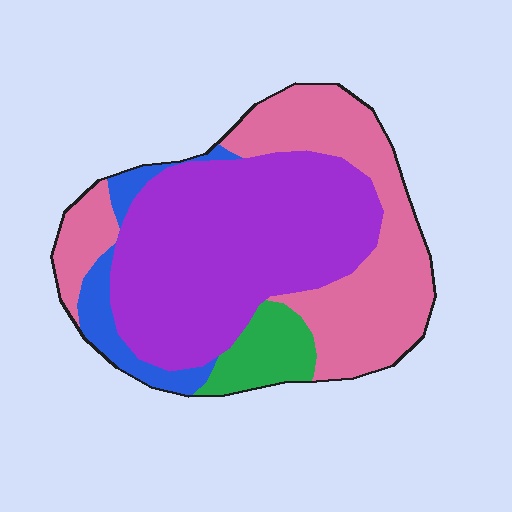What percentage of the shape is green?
Green takes up about one tenth (1/10) of the shape.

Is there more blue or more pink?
Pink.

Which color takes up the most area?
Purple, at roughly 50%.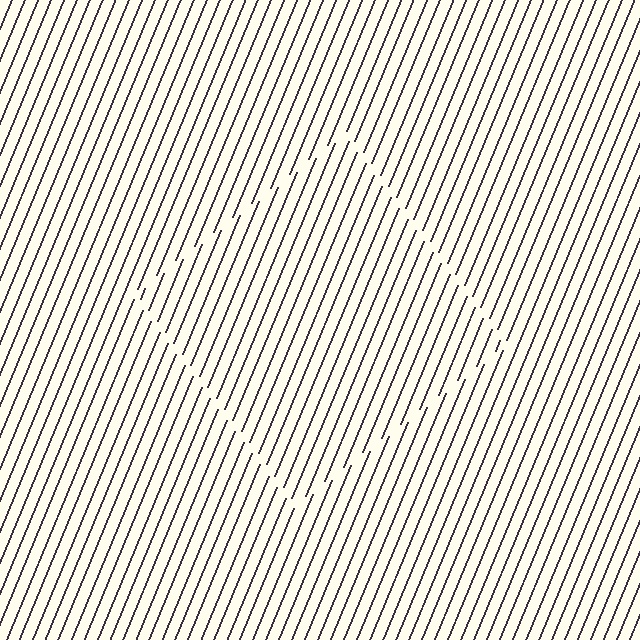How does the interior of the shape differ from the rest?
The interior of the shape contains the same grating, shifted by half a period — the contour is defined by the phase discontinuity where line-ends from the inner and outer gratings abut.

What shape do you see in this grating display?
An illusory square. The interior of the shape contains the same grating, shifted by half a period — the contour is defined by the phase discontinuity where line-ends from the inner and outer gratings abut.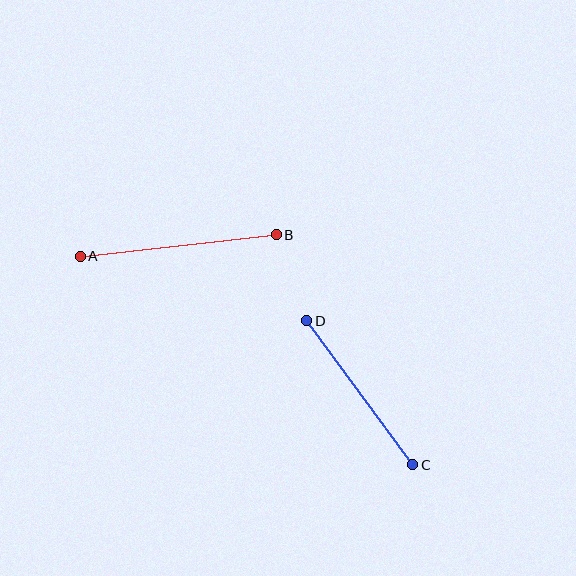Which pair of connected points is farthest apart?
Points A and B are farthest apart.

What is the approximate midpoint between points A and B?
The midpoint is at approximately (178, 245) pixels.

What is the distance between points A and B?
The distance is approximately 197 pixels.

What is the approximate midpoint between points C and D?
The midpoint is at approximately (360, 393) pixels.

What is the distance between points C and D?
The distance is approximately 179 pixels.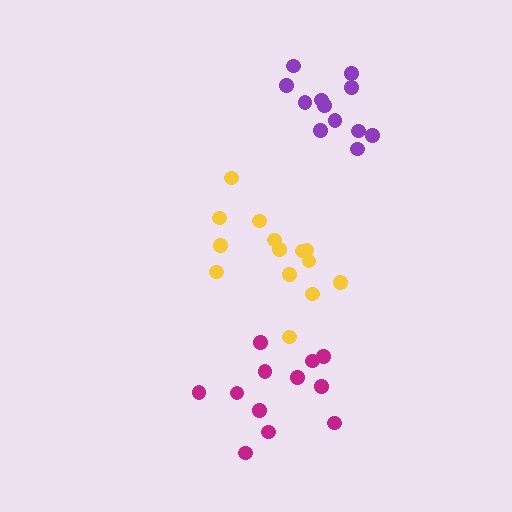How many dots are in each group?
Group 1: 14 dots, Group 2: 12 dots, Group 3: 12 dots (38 total).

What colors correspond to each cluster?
The clusters are colored: yellow, purple, magenta.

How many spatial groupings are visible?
There are 3 spatial groupings.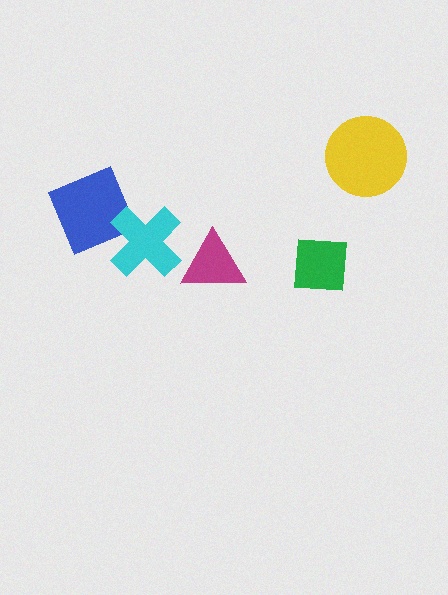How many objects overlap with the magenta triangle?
0 objects overlap with the magenta triangle.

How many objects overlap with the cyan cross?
1 object overlaps with the cyan cross.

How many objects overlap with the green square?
0 objects overlap with the green square.